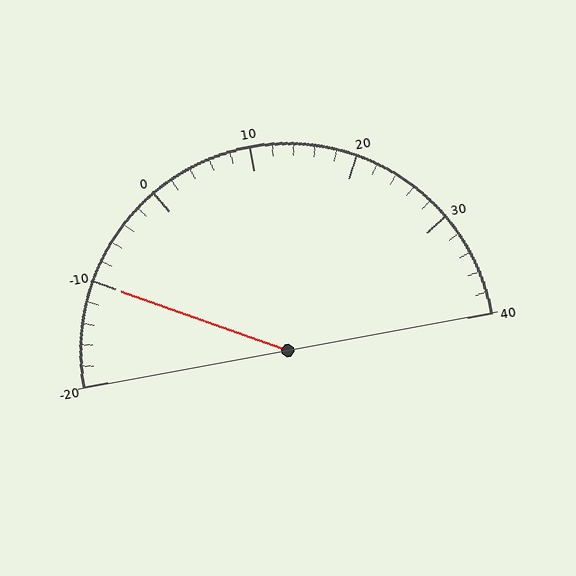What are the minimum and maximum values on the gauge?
The gauge ranges from -20 to 40.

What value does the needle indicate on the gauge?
The needle indicates approximately -10.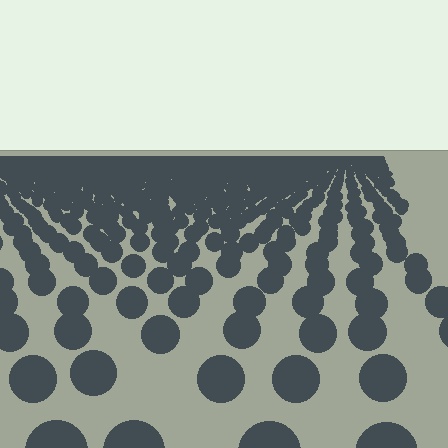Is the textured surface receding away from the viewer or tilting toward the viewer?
The surface is receding away from the viewer. Texture elements get smaller and denser toward the top.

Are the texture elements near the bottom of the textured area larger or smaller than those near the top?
Larger. Near the bottom, elements are closer to the viewer and appear at a bigger on-screen size.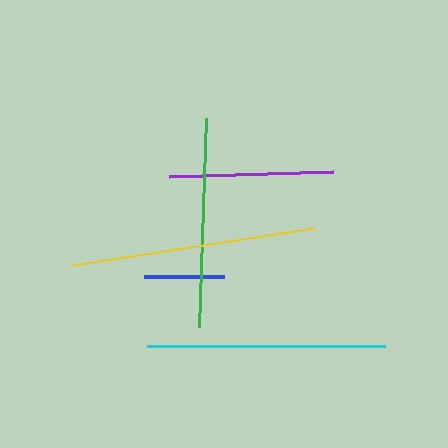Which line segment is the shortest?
The blue line is the shortest at approximately 80 pixels.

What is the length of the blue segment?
The blue segment is approximately 80 pixels long.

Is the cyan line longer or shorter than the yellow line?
The yellow line is longer than the cyan line.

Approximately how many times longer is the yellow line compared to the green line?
The yellow line is approximately 1.2 times the length of the green line.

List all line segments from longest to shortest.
From longest to shortest: yellow, cyan, green, purple, blue.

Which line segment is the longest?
The yellow line is the longest at approximately 244 pixels.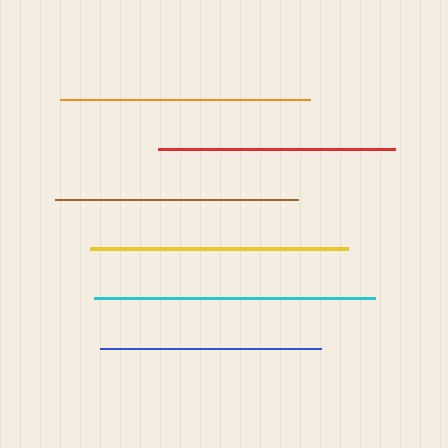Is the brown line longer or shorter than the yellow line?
The yellow line is longer than the brown line.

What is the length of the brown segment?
The brown segment is approximately 243 pixels long.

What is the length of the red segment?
The red segment is approximately 237 pixels long.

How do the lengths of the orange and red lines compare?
The orange and red lines are approximately the same length.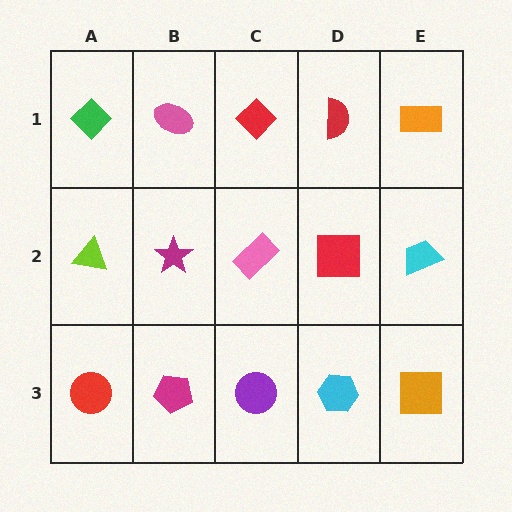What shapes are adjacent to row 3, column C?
A pink rectangle (row 2, column C), a magenta pentagon (row 3, column B), a cyan hexagon (row 3, column D).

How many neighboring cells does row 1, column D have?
3.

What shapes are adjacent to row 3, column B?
A magenta star (row 2, column B), a red circle (row 3, column A), a purple circle (row 3, column C).